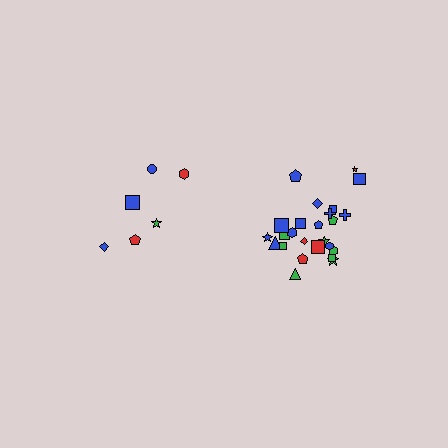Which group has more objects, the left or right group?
The right group.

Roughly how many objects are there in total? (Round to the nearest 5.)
Roughly 30 objects in total.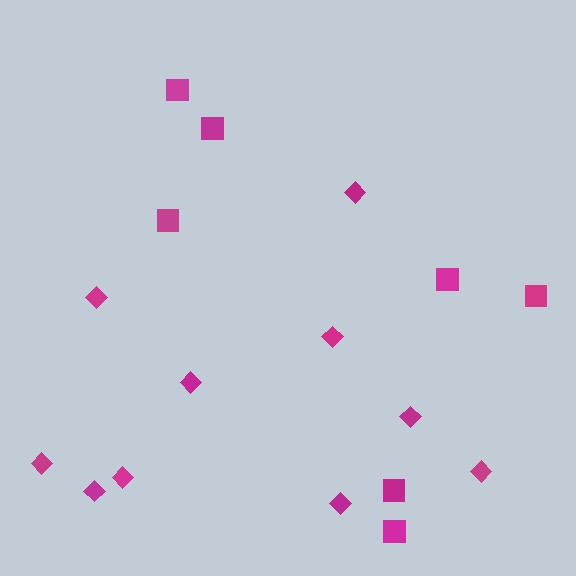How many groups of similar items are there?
There are 2 groups: one group of diamonds (10) and one group of squares (7).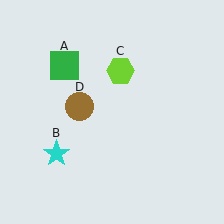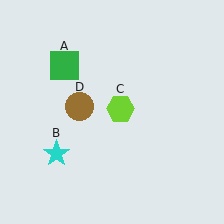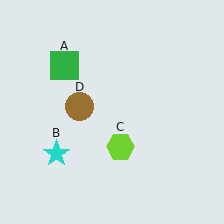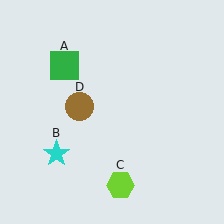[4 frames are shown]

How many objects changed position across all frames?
1 object changed position: lime hexagon (object C).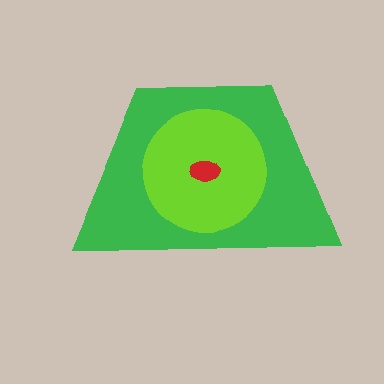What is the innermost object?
The red ellipse.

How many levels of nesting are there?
3.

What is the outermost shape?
The green trapezoid.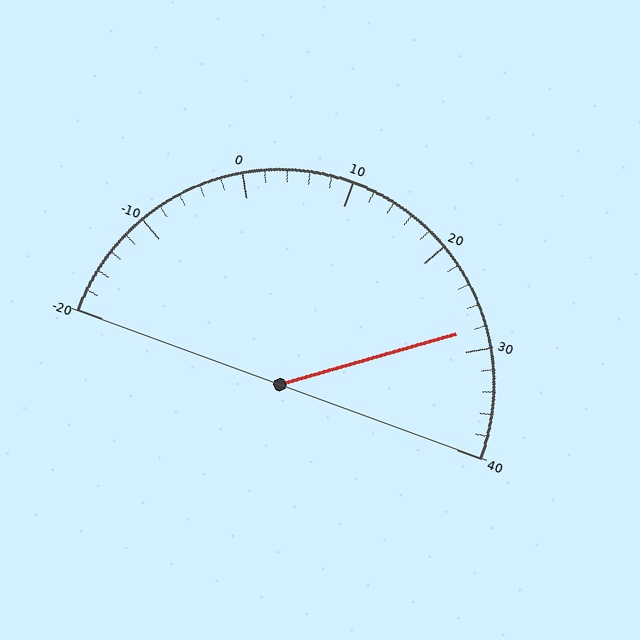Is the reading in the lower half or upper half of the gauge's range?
The reading is in the upper half of the range (-20 to 40).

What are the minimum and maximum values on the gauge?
The gauge ranges from -20 to 40.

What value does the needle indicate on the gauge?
The needle indicates approximately 28.